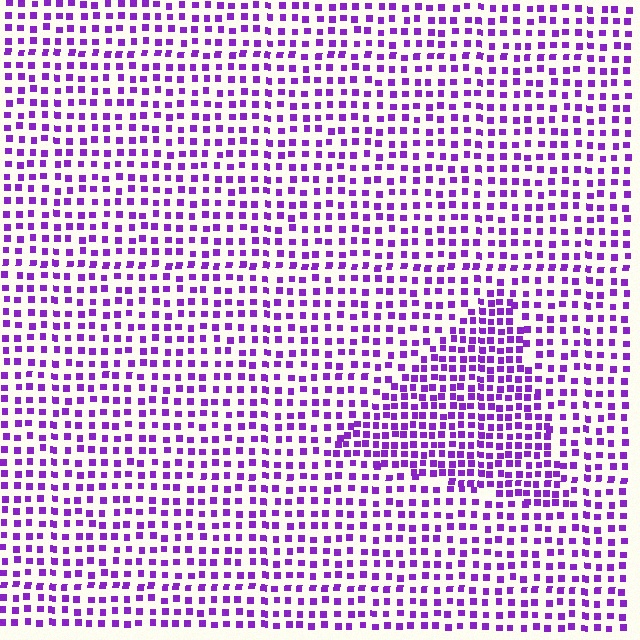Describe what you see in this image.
The image contains small purple elements arranged at two different densities. A triangle-shaped region is visible where the elements are more densely packed than the surrounding area.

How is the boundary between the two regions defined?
The boundary is defined by a change in element density (approximately 1.7x ratio). All elements are the same color, size, and shape.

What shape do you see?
I see a triangle.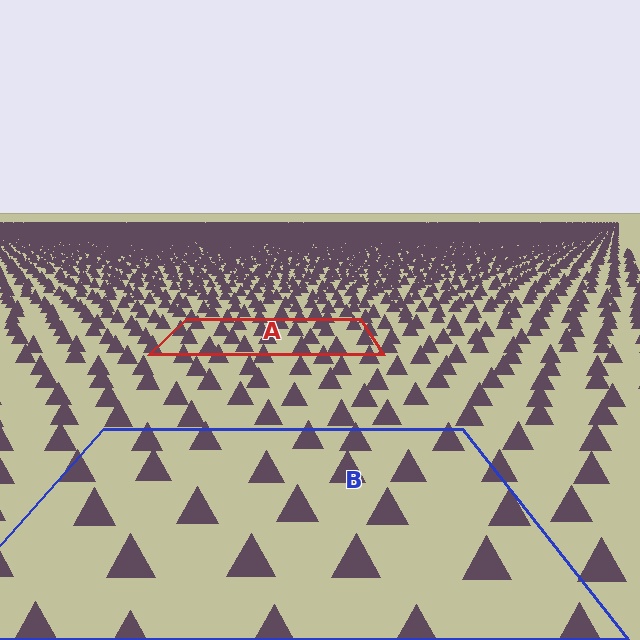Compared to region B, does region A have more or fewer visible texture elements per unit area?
Region A has more texture elements per unit area — they are packed more densely because it is farther away.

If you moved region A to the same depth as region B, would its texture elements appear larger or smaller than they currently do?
They would appear larger. At a closer depth, the same texture elements are projected at a bigger on-screen size.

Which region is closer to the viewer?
Region B is closer. The texture elements there are larger and more spread out.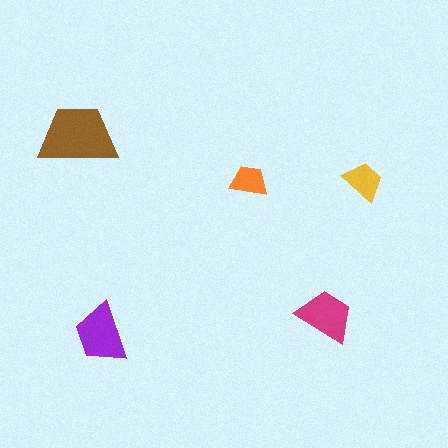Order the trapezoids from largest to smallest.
the brown one, the purple one, the magenta one, the yellow one, the orange one.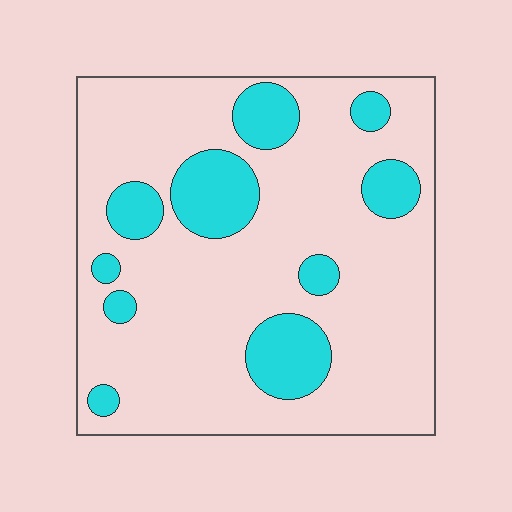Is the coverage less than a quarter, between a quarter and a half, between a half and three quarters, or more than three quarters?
Less than a quarter.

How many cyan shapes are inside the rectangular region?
10.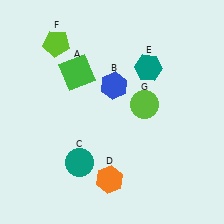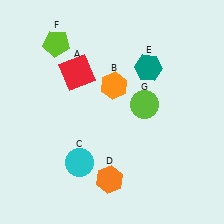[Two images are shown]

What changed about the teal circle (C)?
In Image 1, C is teal. In Image 2, it changed to cyan.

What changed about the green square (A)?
In Image 1, A is green. In Image 2, it changed to red.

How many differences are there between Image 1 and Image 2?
There are 3 differences between the two images.